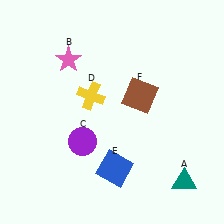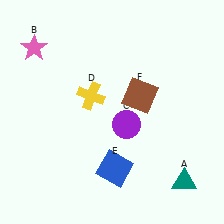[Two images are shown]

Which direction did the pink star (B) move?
The pink star (B) moved left.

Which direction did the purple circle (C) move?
The purple circle (C) moved right.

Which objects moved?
The objects that moved are: the pink star (B), the purple circle (C).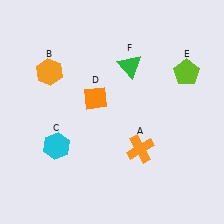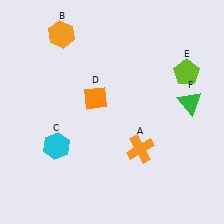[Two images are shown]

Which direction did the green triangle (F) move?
The green triangle (F) moved right.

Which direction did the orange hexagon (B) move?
The orange hexagon (B) moved up.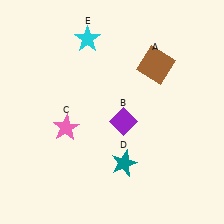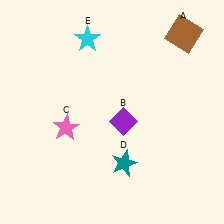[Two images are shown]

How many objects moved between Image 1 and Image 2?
1 object moved between the two images.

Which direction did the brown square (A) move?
The brown square (A) moved up.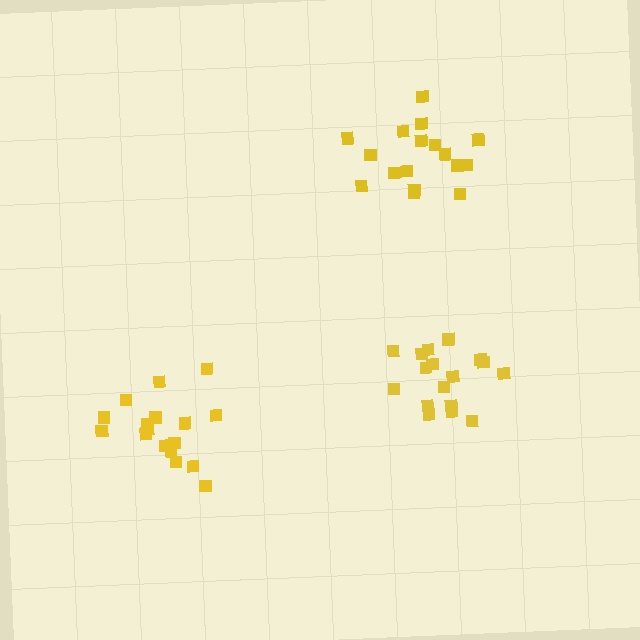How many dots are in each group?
Group 1: 17 dots, Group 2: 17 dots, Group 3: 17 dots (51 total).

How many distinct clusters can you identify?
There are 3 distinct clusters.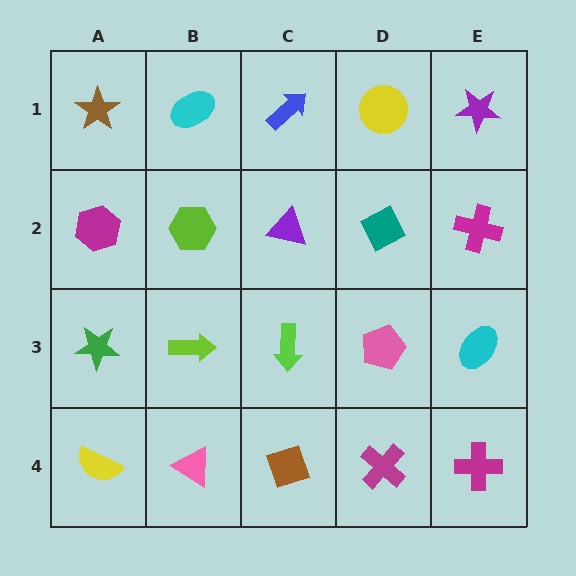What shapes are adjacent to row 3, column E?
A magenta cross (row 2, column E), a magenta cross (row 4, column E), a pink pentagon (row 3, column D).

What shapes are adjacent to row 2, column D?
A yellow circle (row 1, column D), a pink pentagon (row 3, column D), a purple triangle (row 2, column C), a magenta cross (row 2, column E).